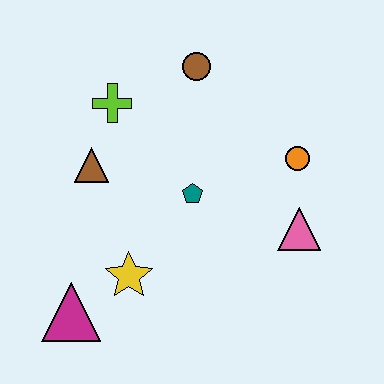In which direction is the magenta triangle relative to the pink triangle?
The magenta triangle is to the left of the pink triangle.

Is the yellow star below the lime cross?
Yes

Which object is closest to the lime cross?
The brown triangle is closest to the lime cross.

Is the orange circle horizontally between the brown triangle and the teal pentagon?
No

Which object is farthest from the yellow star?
The brown circle is farthest from the yellow star.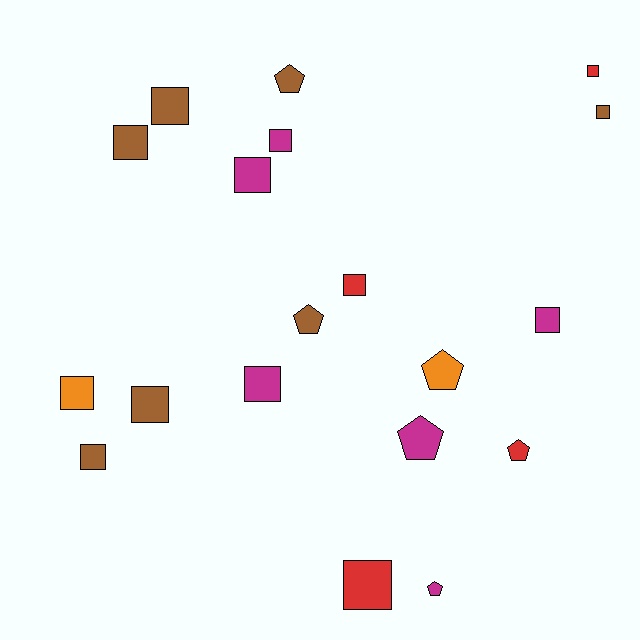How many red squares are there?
There are 3 red squares.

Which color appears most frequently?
Brown, with 7 objects.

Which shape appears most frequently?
Square, with 13 objects.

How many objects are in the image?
There are 19 objects.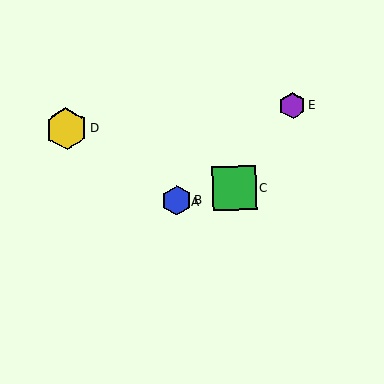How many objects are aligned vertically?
2 objects (A, B) are aligned vertically.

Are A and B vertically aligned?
Yes, both are at x≈177.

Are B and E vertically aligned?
No, B is at x≈177 and E is at x≈292.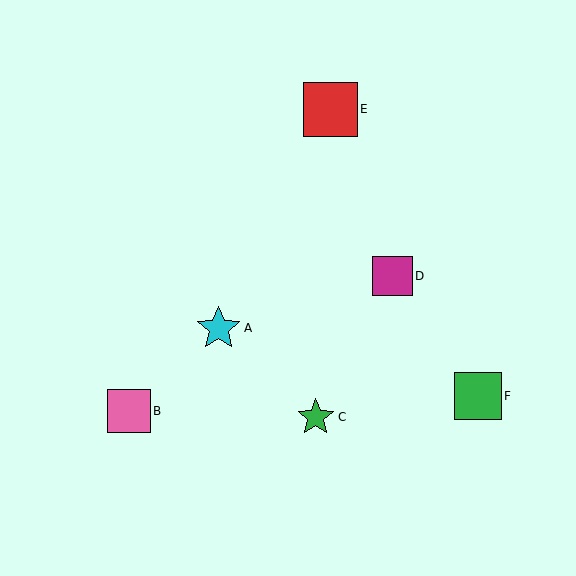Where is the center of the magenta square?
The center of the magenta square is at (393, 276).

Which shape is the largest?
The red square (labeled E) is the largest.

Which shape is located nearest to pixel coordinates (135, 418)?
The pink square (labeled B) at (129, 411) is nearest to that location.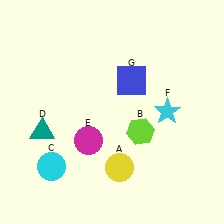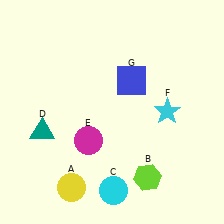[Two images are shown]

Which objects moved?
The objects that moved are: the yellow circle (A), the lime hexagon (B), the cyan circle (C).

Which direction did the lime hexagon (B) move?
The lime hexagon (B) moved down.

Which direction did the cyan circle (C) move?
The cyan circle (C) moved right.